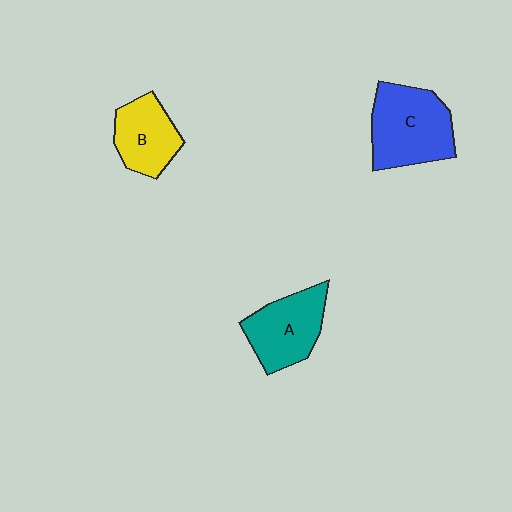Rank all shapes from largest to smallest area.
From largest to smallest: C (blue), A (teal), B (yellow).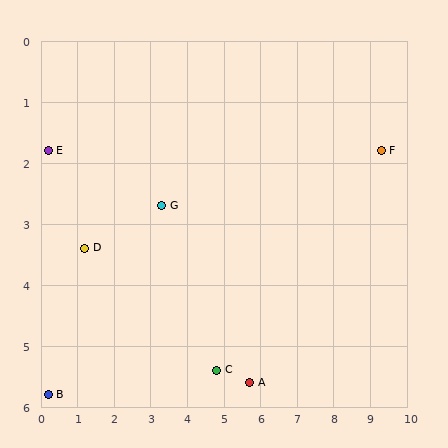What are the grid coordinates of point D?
Point D is at approximately (1.2, 3.4).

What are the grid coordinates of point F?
Point F is at approximately (9.3, 1.8).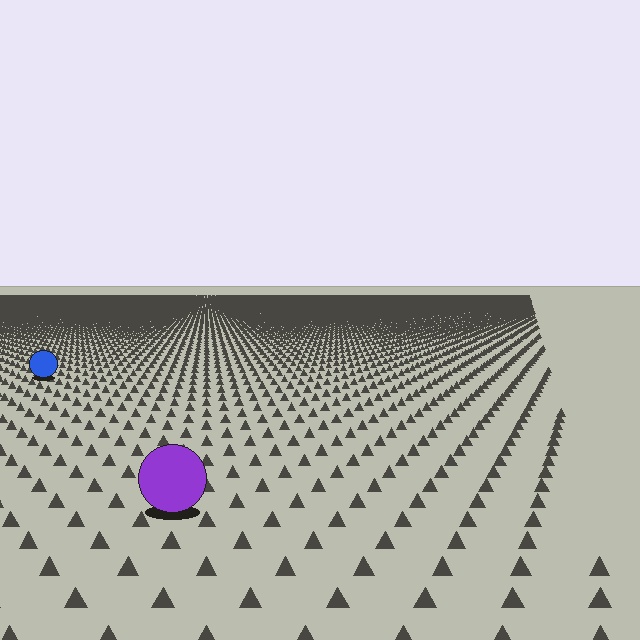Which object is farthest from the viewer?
The blue circle is farthest from the viewer. It appears smaller and the ground texture around it is denser.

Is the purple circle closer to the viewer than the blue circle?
Yes. The purple circle is closer — you can tell from the texture gradient: the ground texture is coarser near it.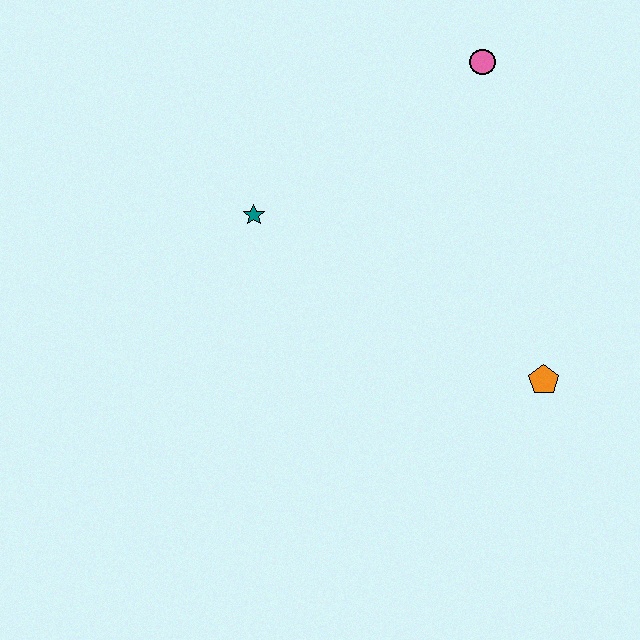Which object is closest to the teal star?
The pink circle is closest to the teal star.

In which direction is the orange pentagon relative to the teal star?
The orange pentagon is to the right of the teal star.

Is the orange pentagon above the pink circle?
No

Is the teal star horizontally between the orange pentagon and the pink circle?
No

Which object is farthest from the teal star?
The orange pentagon is farthest from the teal star.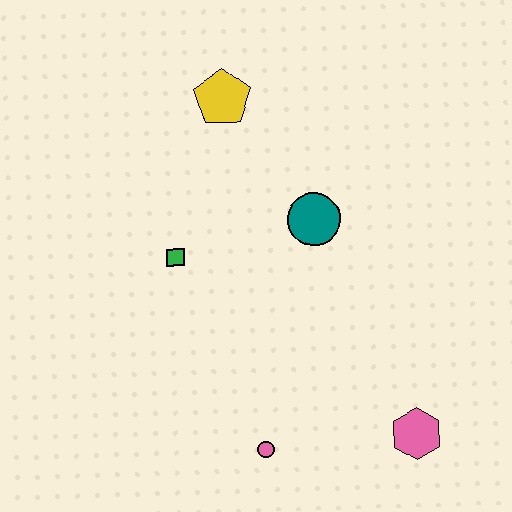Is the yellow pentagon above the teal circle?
Yes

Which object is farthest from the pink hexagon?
The yellow pentagon is farthest from the pink hexagon.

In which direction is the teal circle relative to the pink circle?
The teal circle is above the pink circle.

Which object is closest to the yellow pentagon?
The teal circle is closest to the yellow pentagon.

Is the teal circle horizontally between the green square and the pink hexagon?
Yes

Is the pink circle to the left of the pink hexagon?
Yes